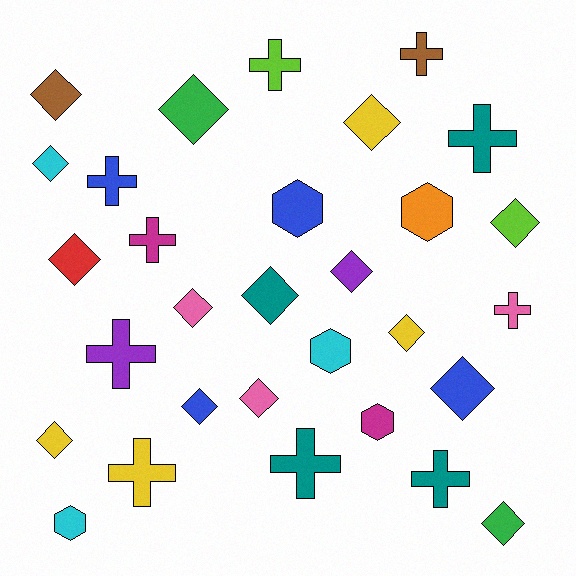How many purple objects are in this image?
There are 2 purple objects.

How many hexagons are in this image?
There are 5 hexagons.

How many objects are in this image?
There are 30 objects.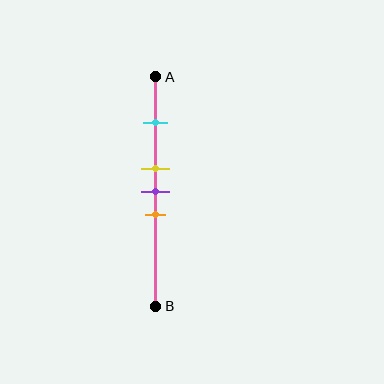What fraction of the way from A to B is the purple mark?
The purple mark is approximately 50% (0.5) of the way from A to B.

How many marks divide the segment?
There are 4 marks dividing the segment.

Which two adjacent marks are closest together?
The yellow and purple marks are the closest adjacent pair.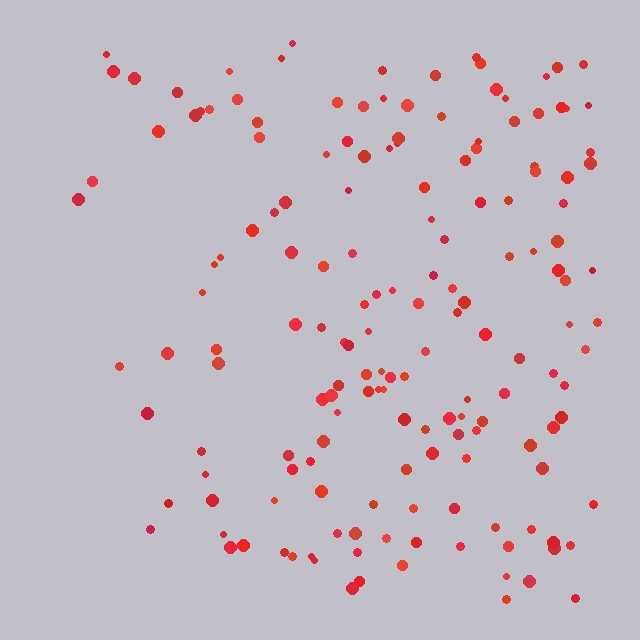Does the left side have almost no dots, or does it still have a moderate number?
Still a moderate number, just noticeably fewer than the right.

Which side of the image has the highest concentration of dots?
The right.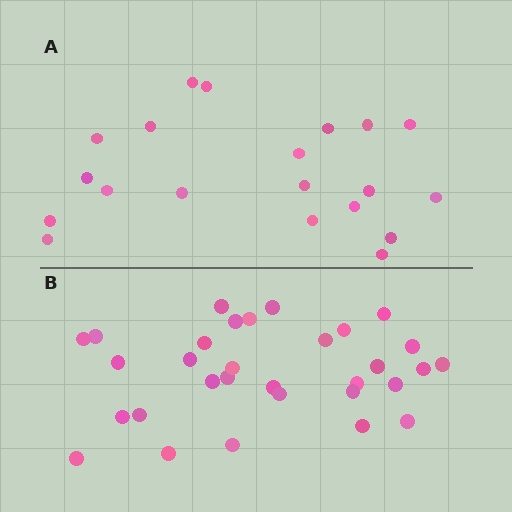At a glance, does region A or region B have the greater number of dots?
Region B (the bottom region) has more dots.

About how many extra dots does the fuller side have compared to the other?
Region B has roughly 12 or so more dots than region A.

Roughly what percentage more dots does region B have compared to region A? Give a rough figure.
About 55% more.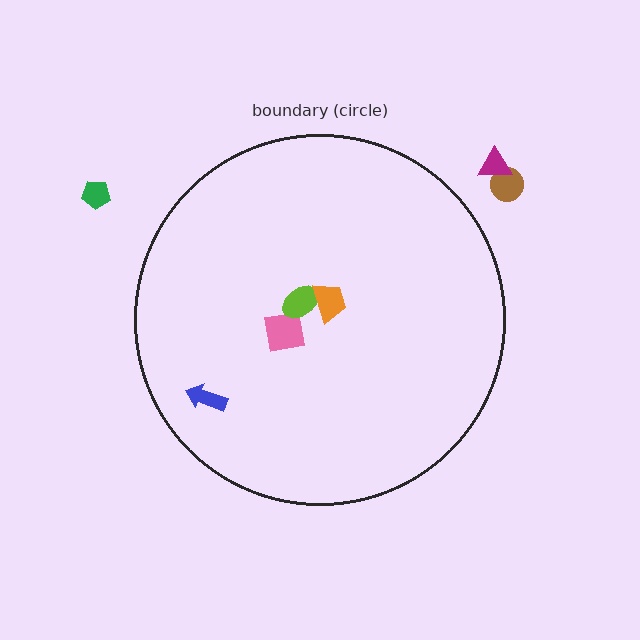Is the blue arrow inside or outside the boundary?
Inside.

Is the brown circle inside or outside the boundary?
Outside.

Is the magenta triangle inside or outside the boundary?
Outside.